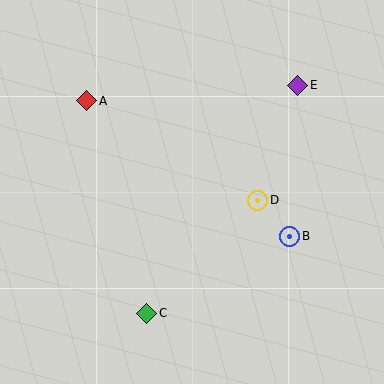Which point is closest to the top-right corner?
Point E is closest to the top-right corner.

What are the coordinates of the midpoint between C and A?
The midpoint between C and A is at (117, 207).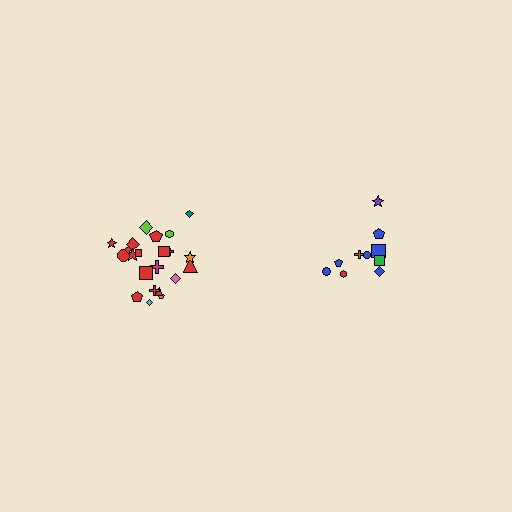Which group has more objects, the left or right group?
The left group.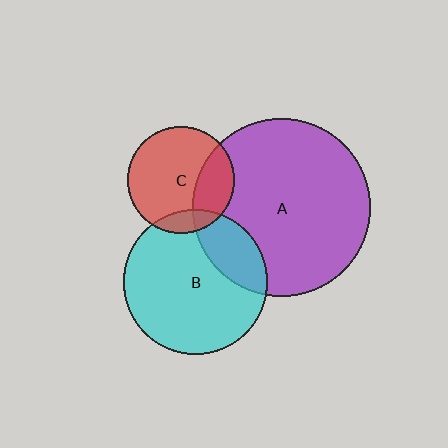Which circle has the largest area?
Circle A (purple).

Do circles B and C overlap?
Yes.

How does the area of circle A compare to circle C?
Approximately 2.8 times.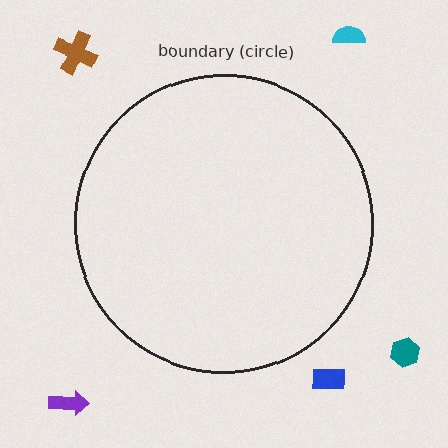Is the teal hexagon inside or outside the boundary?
Outside.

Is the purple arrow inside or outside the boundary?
Outside.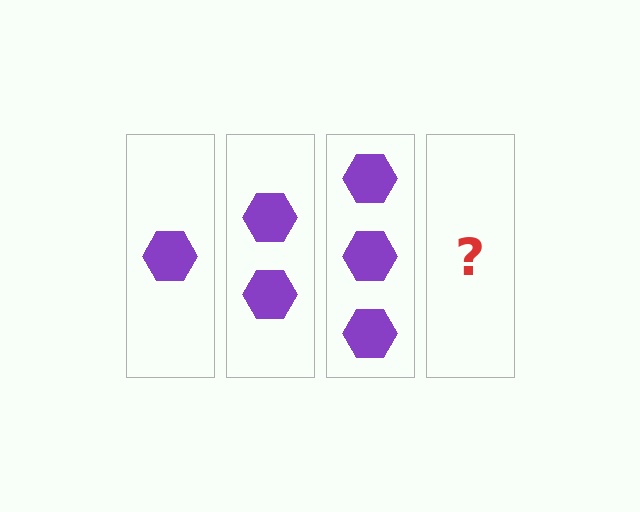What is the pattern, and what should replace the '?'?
The pattern is that each step adds one more hexagon. The '?' should be 4 hexagons.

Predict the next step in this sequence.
The next step is 4 hexagons.